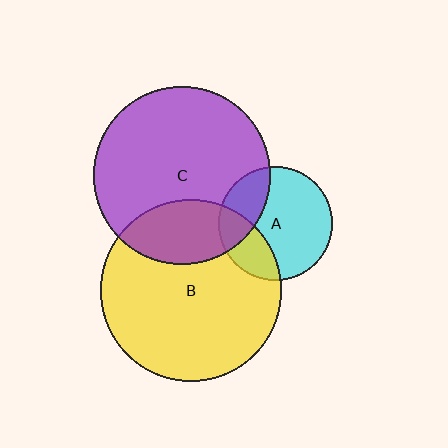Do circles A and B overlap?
Yes.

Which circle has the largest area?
Circle B (yellow).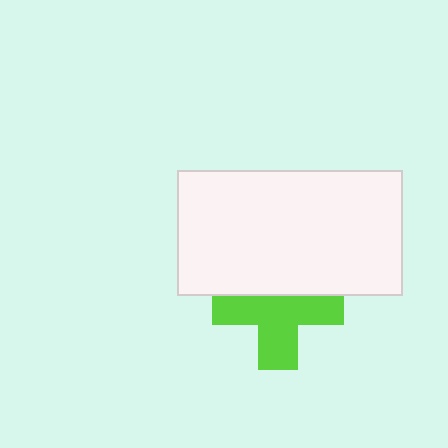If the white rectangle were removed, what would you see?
You would see the complete lime cross.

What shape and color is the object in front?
The object in front is a white rectangle.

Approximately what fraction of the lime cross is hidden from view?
Roughly 36% of the lime cross is hidden behind the white rectangle.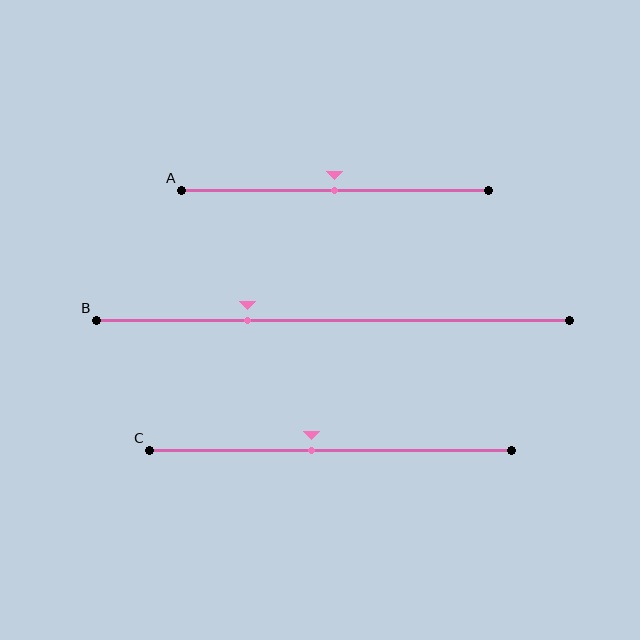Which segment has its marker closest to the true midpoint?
Segment A has its marker closest to the true midpoint.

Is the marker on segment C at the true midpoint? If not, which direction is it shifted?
No, the marker on segment C is shifted to the left by about 5% of the segment length.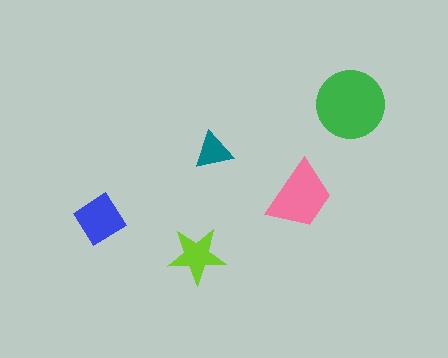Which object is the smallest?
The teal triangle.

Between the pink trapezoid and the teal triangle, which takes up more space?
The pink trapezoid.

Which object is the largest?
The green circle.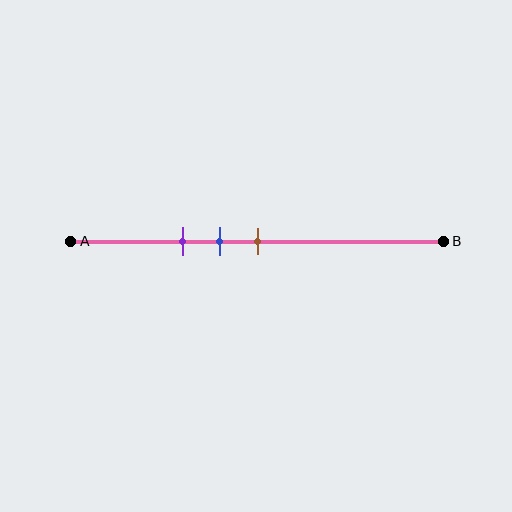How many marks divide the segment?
There are 3 marks dividing the segment.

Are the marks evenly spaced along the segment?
Yes, the marks are approximately evenly spaced.